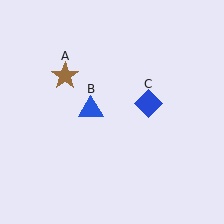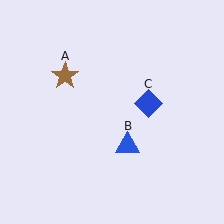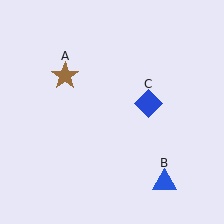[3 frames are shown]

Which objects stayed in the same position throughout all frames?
Brown star (object A) and blue diamond (object C) remained stationary.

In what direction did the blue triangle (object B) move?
The blue triangle (object B) moved down and to the right.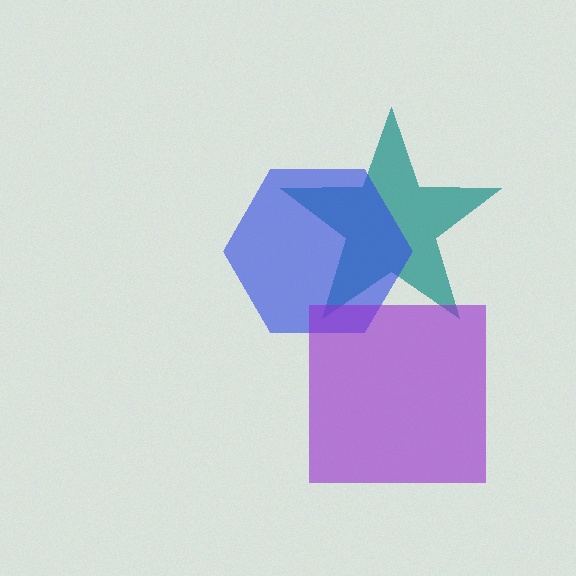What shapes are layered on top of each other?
The layered shapes are: a teal star, a blue hexagon, a purple square.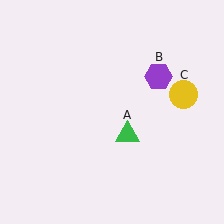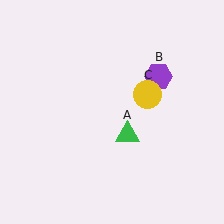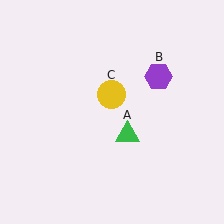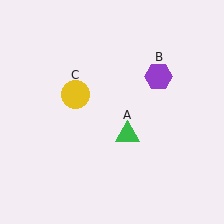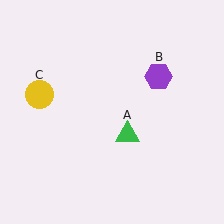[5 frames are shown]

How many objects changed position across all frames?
1 object changed position: yellow circle (object C).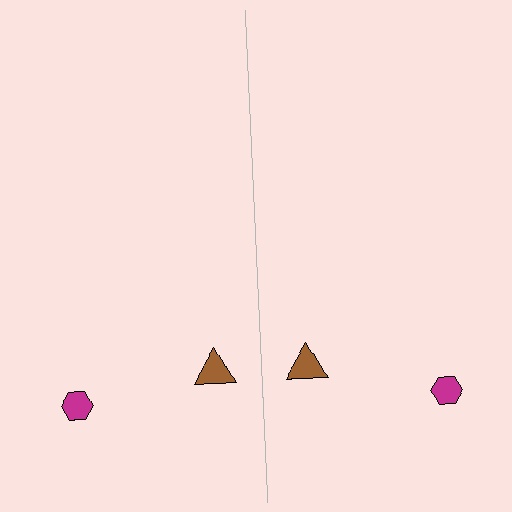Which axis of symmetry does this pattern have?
The pattern has a vertical axis of symmetry running through the center of the image.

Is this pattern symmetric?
Yes, this pattern has bilateral (reflection) symmetry.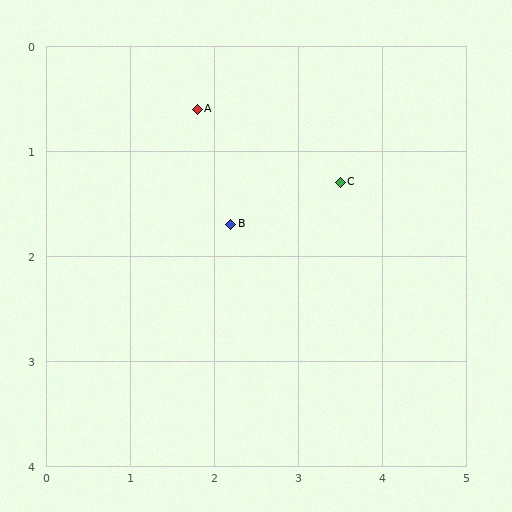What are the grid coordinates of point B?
Point B is at approximately (2.2, 1.7).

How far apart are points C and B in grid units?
Points C and B are about 1.4 grid units apart.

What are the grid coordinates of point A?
Point A is at approximately (1.8, 0.6).